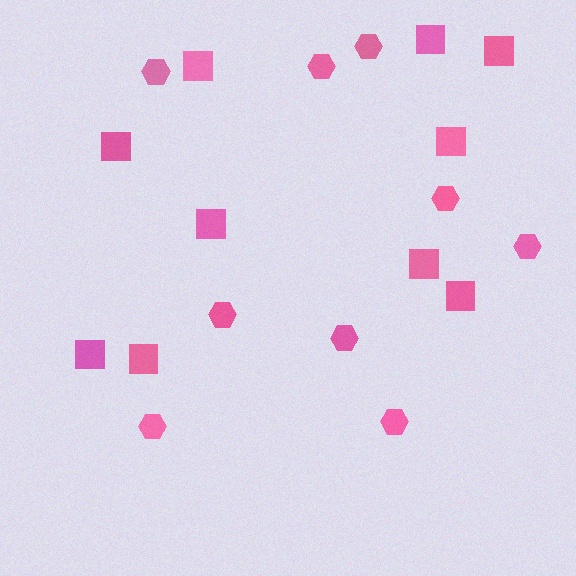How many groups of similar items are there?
There are 2 groups: one group of hexagons (9) and one group of squares (10).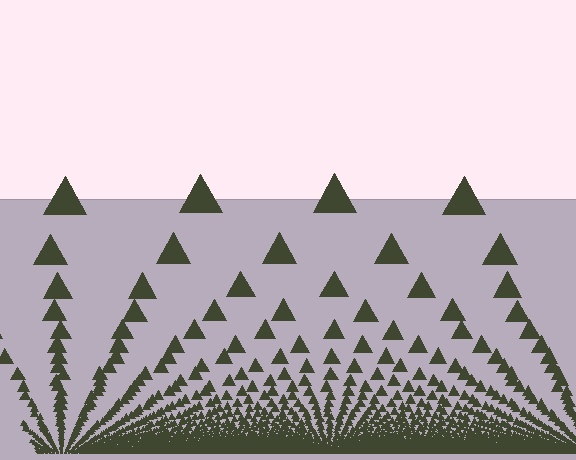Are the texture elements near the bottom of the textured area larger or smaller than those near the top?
Smaller. The gradient is inverted — elements near the bottom are smaller and denser.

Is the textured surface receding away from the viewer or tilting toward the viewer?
The surface appears to tilt toward the viewer. Texture elements get larger and sparser toward the top.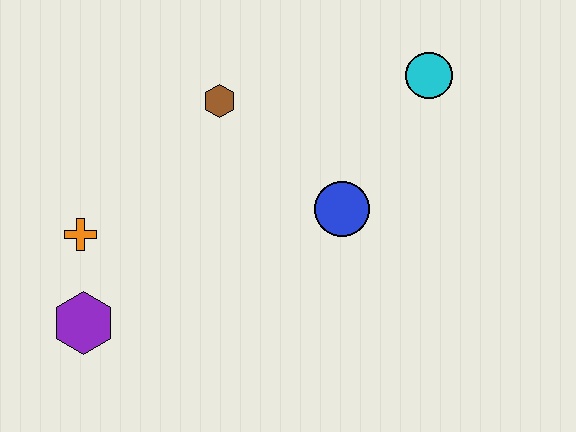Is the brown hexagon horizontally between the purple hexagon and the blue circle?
Yes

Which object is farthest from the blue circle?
The purple hexagon is farthest from the blue circle.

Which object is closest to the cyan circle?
The blue circle is closest to the cyan circle.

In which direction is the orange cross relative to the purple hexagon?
The orange cross is above the purple hexagon.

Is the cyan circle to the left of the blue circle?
No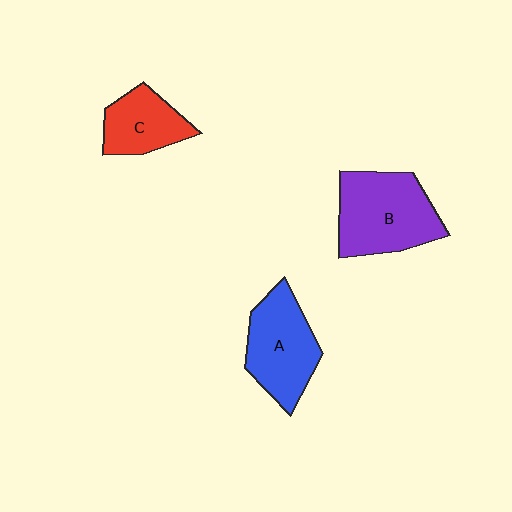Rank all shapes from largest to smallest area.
From largest to smallest: B (purple), A (blue), C (red).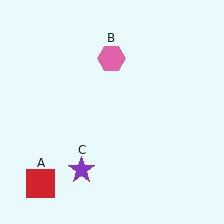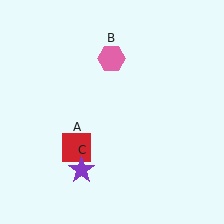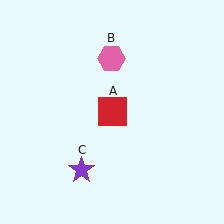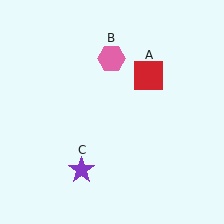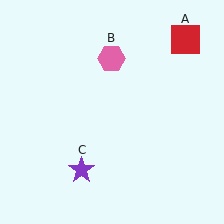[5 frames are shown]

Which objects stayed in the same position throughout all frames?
Pink hexagon (object B) and purple star (object C) remained stationary.